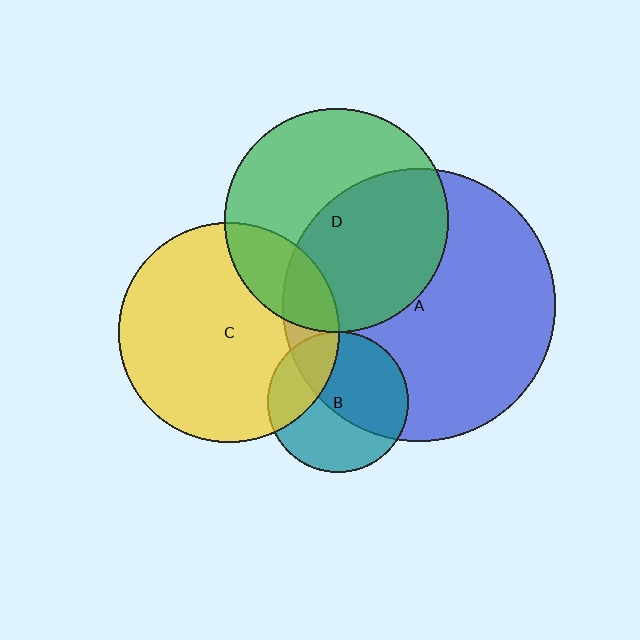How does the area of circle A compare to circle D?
Approximately 1.5 times.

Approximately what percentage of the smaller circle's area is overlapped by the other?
Approximately 5%.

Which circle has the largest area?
Circle A (blue).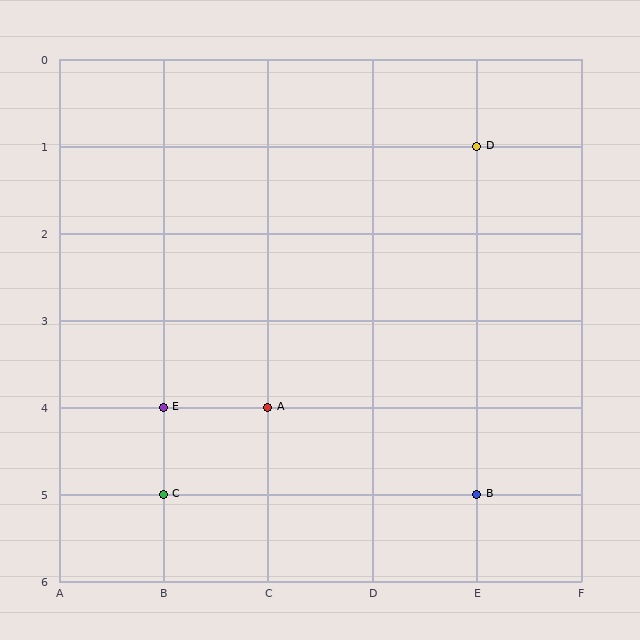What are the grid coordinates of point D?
Point D is at grid coordinates (E, 1).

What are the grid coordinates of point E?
Point E is at grid coordinates (B, 4).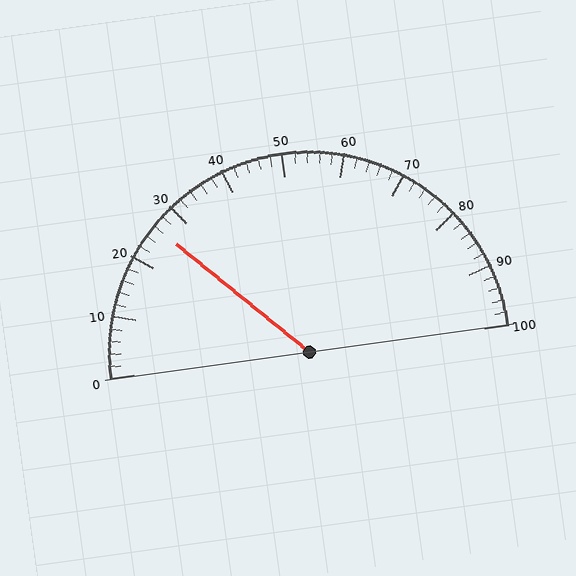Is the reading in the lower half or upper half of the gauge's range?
The reading is in the lower half of the range (0 to 100).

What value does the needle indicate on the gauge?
The needle indicates approximately 26.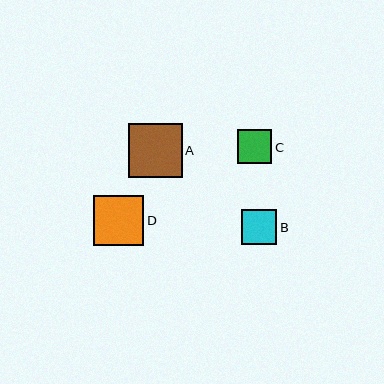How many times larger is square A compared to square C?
Square A is approximately 1.6 times the size of square C.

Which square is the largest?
Square A is the largest with a size of approximately 54 pixels.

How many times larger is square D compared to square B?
Square D is approximately 1.4 times the size of square B.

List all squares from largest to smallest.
From largest to smallest: A, D, B, C.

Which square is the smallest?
Square C is the smallest with a size of approximately 34 pixels.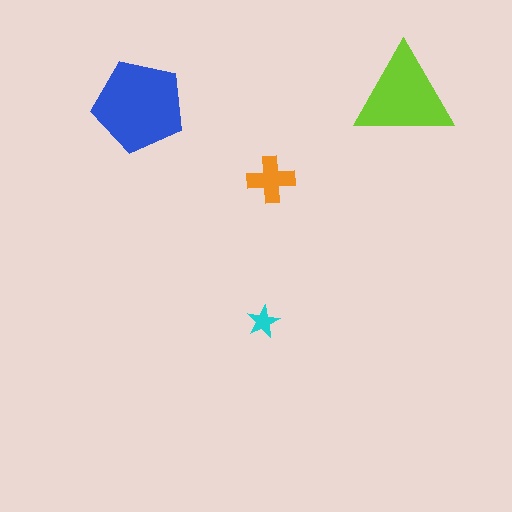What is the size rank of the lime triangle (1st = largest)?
2nd.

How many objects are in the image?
There are 4 objects in the image.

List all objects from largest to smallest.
The blue pentagon, the lime triangle, the orange cross, the cyan star.